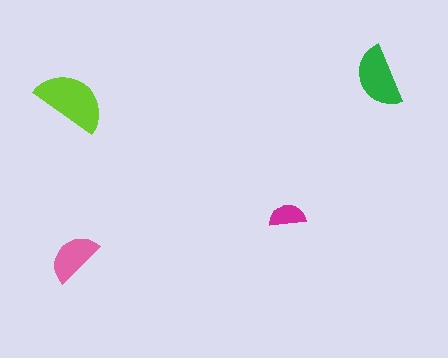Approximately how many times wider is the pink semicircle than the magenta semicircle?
About 1.5 times wider.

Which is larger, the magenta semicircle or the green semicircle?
The green one.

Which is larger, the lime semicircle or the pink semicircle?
The lime one.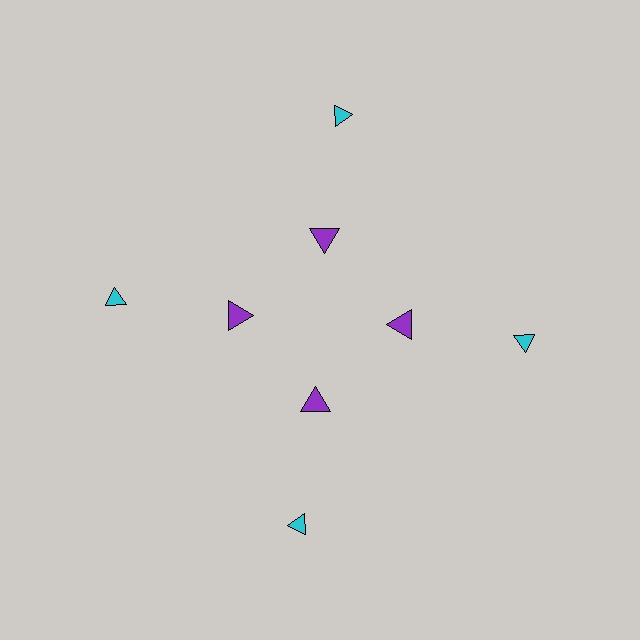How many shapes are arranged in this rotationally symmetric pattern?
There are 8 shapes, arranged in 4 groups of 2.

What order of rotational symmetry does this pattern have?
This pattern has 4-fold rotational symmetry.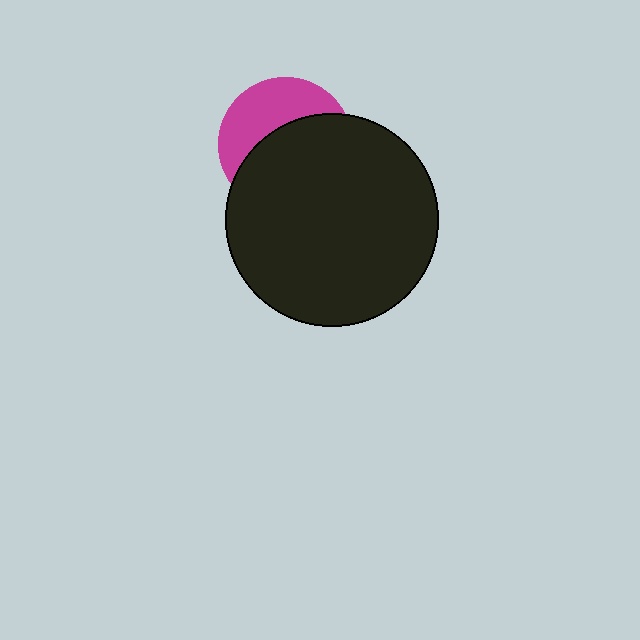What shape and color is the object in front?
The object in front is a black circle.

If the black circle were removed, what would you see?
You would see the complete magenta circle.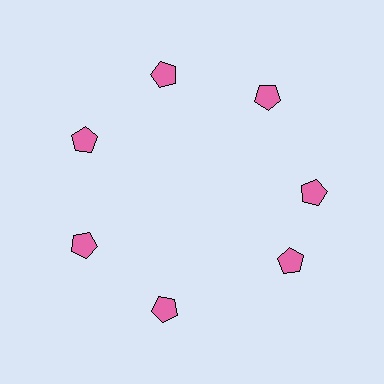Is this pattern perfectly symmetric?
No. The 7 pink pentagons are arranged in a ring, but one element near the 5 o'clock position is rotated out of alignment along the ring, breaking the 7-fold rotational symmetry.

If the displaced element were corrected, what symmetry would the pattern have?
It would have 7-fold rotational symmetry — the pattern would map onto itself every 51 degrees.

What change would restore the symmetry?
The symmetry would be restored by rotating it back into even spacing with its neighbors so that all 7 pentagons sit at equal angles and equal distance from the center.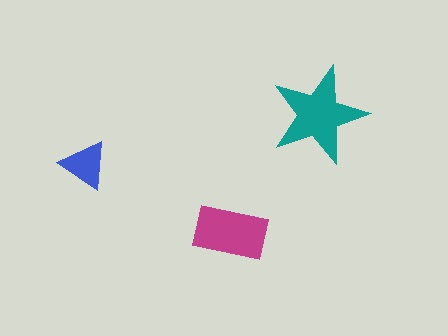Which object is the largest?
The teal star.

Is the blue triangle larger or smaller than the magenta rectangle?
Smaller.